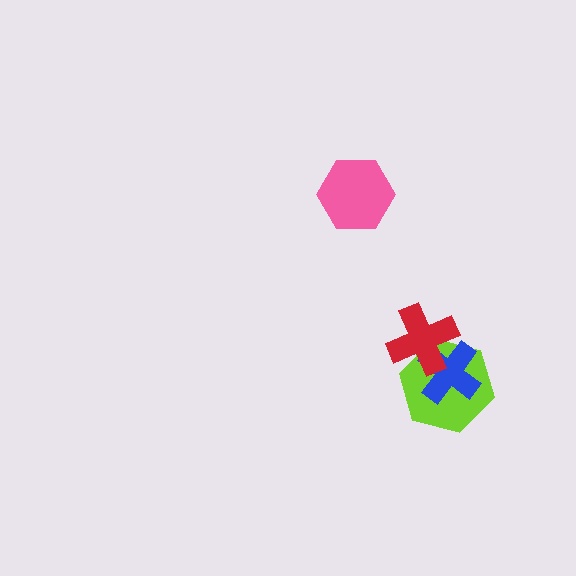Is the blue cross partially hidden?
Yes, it is partially covered by another shape.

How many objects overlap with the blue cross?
2 objects overlap with the blue cross.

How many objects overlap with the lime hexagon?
2 objects overlap with the lime hexagon.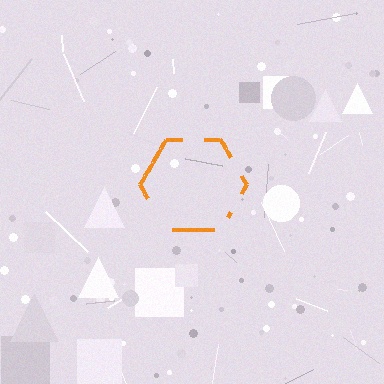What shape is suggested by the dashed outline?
The dashed outline suggests a hexagon.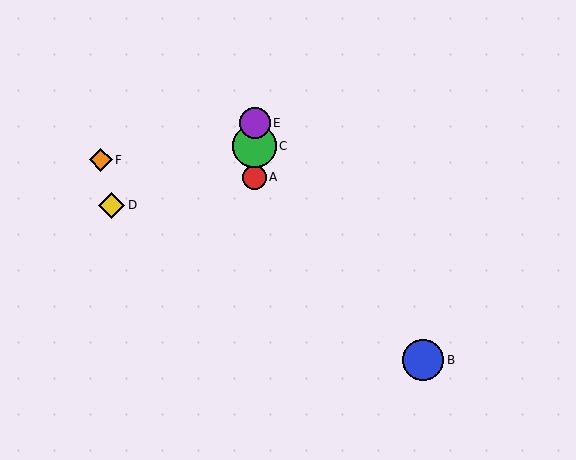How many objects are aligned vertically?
3 objects (A, C, E) are aligned vertically.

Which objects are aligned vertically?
Objects A, C, E are aligned vertically.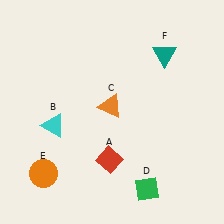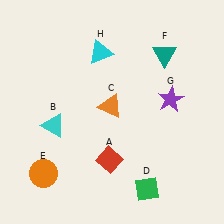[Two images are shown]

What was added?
A purple star (G), a cyan triangle (H) were added in Image 2.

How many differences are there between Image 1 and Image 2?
There are 2 differences between the two images.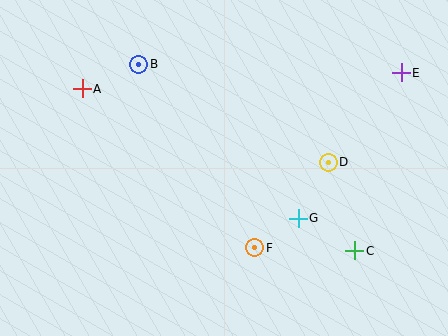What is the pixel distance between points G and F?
The distance between G and F is 53 pixels.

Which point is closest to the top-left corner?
Point A is closest to the top-left corner.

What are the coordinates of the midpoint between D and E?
The midpoint between D and E is at (365, 118).